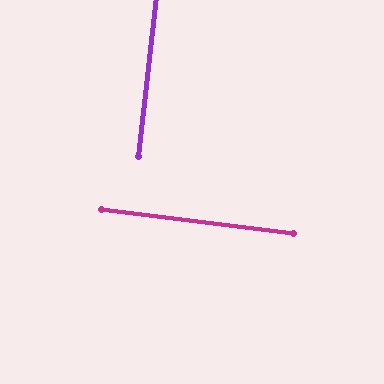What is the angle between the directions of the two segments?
Approximately 89 degrees.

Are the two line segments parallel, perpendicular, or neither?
Perpendicular — they meet at approximately 89°.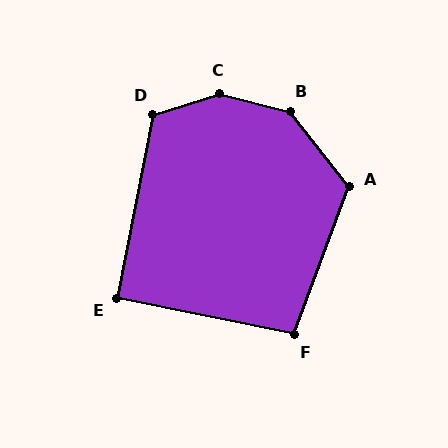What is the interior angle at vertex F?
Approximately 99 degrees (obtuse).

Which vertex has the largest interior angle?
C, at approximately 148 degrees.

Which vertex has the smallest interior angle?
E, at approximately 90 degrees.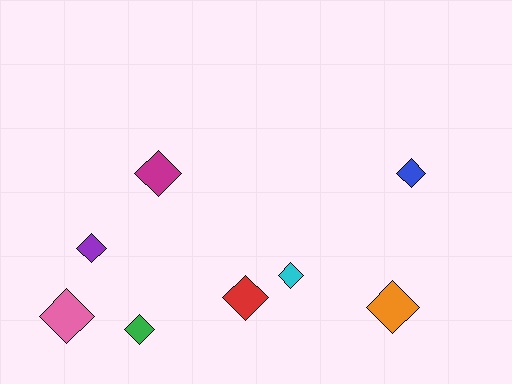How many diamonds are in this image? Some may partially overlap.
There are 8 diamonds.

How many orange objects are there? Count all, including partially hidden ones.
There is 1 orange object.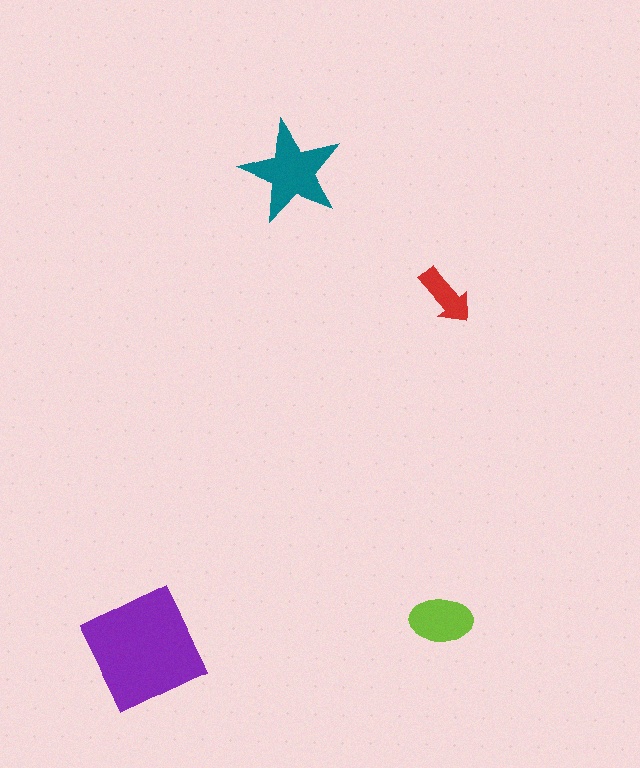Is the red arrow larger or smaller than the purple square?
Smaller.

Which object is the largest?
The purple square.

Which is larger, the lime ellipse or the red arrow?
The lime ellipse.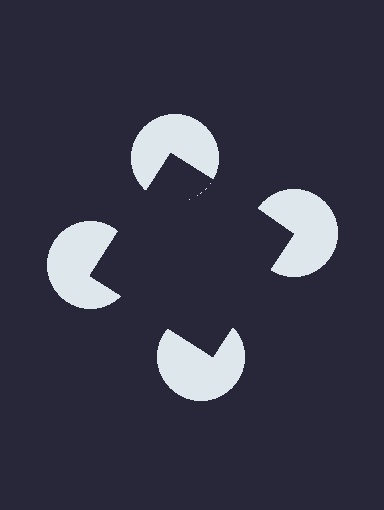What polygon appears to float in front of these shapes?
An illusory square — its edges are inferred from the aligned wedge cuts in the pac-man discs, not physically drawn.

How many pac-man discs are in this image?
There are 4 — one at each vertex of the illusory square.